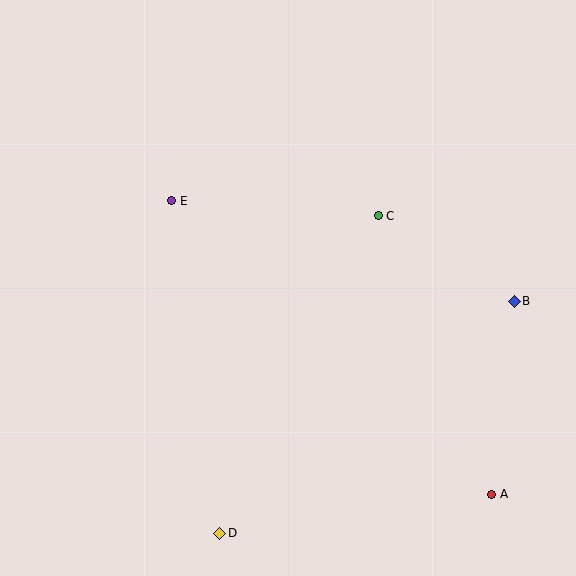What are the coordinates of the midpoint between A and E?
The midpoint between A and E is at (332, 348).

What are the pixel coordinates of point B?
Point B is at (514, 301).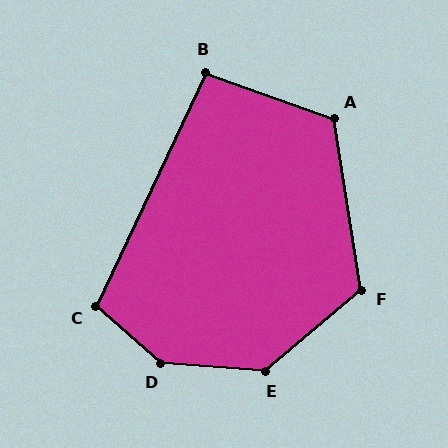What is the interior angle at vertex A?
Approximately 119 degrees (obtuse).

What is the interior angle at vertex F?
Approximately 121 degrees (obtuse).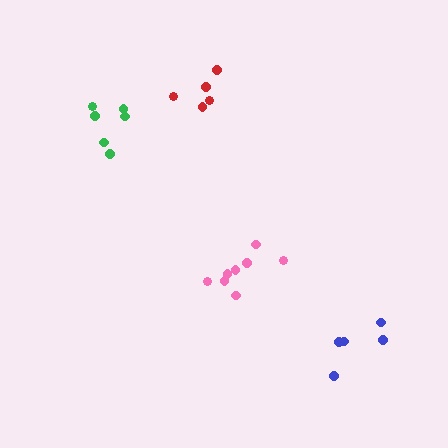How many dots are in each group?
Group 1: 5 dots, Group 2: 6 dots, Group 3: 8 dots, Group 4: 5 dots (24 total).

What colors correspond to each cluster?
The clusters are colored: blue, green, pink, red.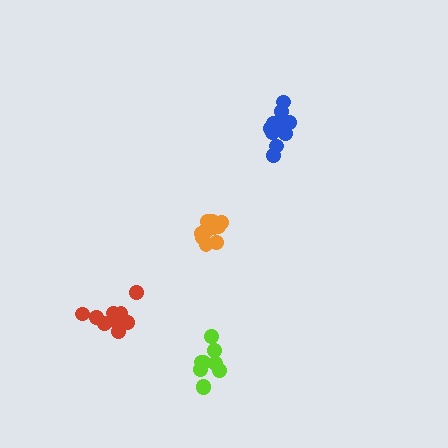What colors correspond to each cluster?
The clusters are colored: orange, blue, red, lime.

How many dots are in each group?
Group 1: 12 dots, Group 2: 11 dots, Group 3: 9 dots, Group 4: 9 dots (41 total).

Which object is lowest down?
The lime cluster is bottommost.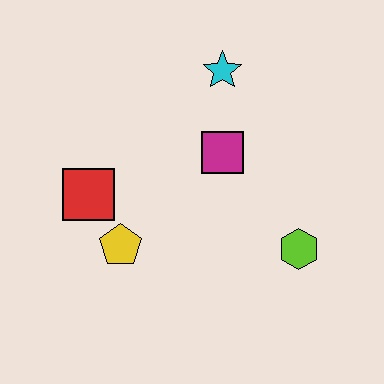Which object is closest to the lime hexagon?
The magenta square is closest to the lime hexagon.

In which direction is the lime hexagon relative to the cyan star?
The lime hexagon is below the cyan star.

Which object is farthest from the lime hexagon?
The red square is farthest from the lime hexagon.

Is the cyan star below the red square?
No